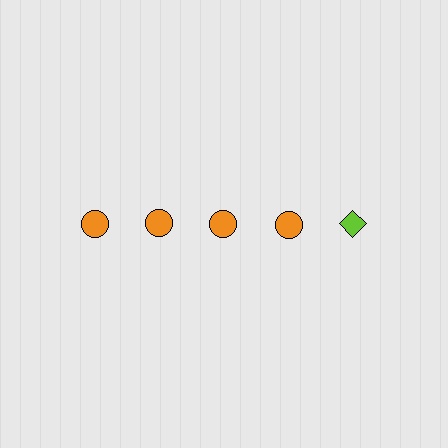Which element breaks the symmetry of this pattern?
The lime diamond in the top row, rightmost column breaks the symmetry. All other shapes are orange circles.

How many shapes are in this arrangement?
There are 5 shapes arranged in a grid pattern.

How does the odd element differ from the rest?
It differs in both color (lime instead of orange) and shape (diamond instead of circle).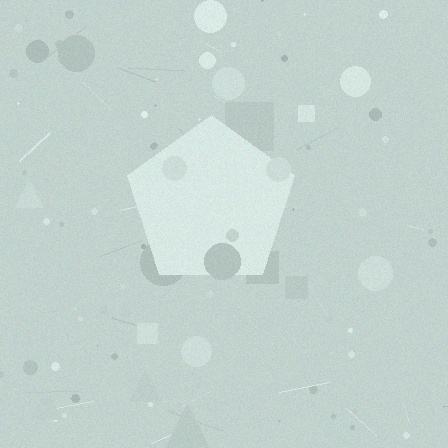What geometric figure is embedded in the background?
A pentagon is embedded in the background.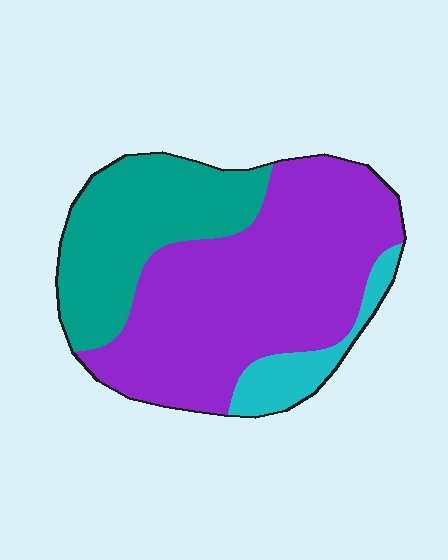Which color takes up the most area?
Purple, at roughly 60%.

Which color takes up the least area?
Cyan, at roughly 10%.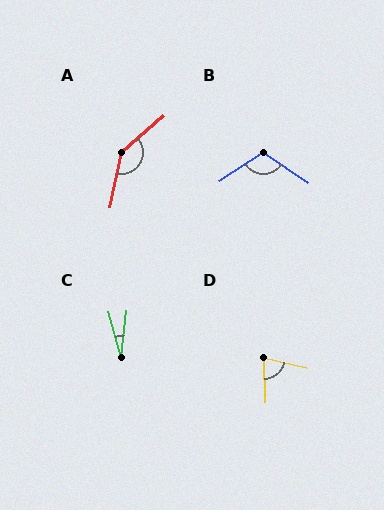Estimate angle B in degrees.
Approximately 113 degrees.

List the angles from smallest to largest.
C (22°), D (75°), B (113°), A (143°).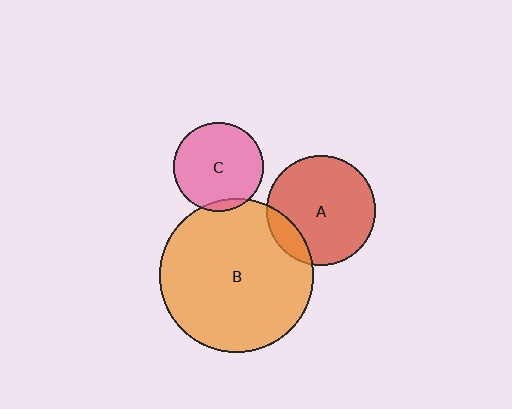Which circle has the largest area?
Circle B (orange).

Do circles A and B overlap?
Yes.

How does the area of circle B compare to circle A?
Approximately 2.0 times.